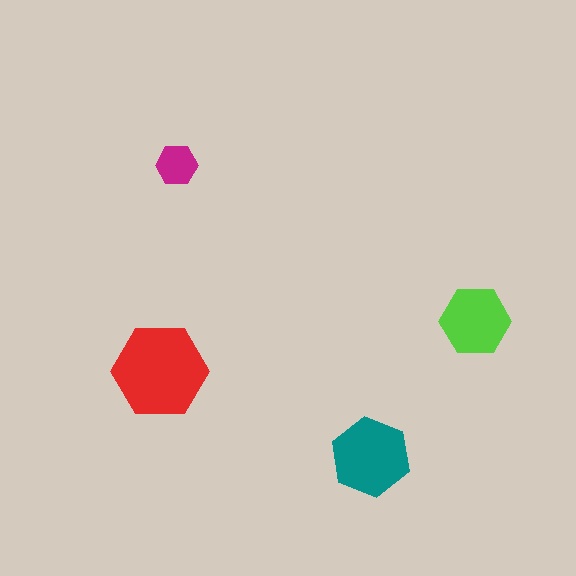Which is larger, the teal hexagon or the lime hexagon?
The teal one.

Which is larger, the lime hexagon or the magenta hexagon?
The lime one.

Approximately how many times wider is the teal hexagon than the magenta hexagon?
About 2 times wider.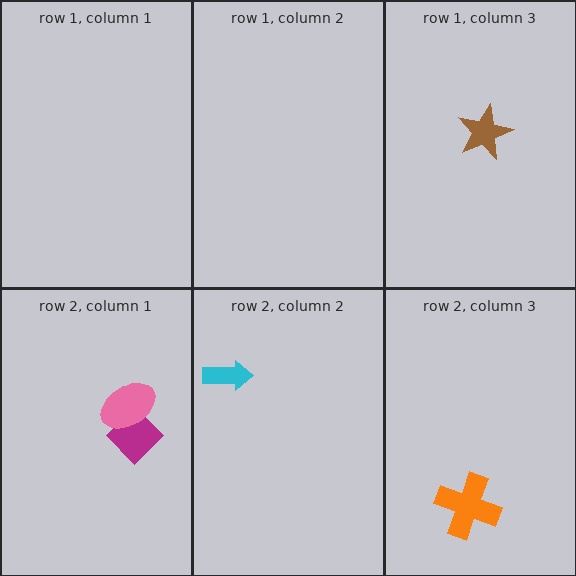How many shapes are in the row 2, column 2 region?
1.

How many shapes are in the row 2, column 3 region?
1.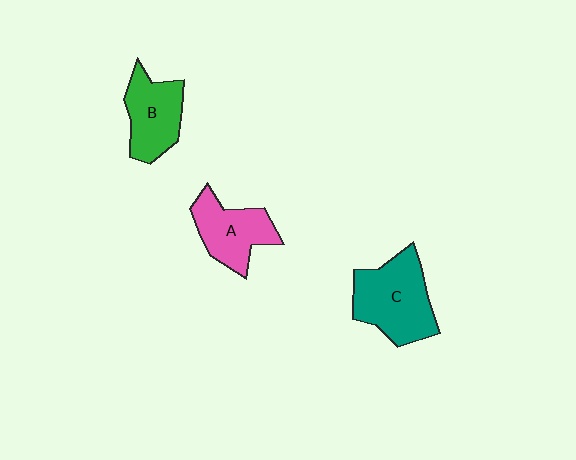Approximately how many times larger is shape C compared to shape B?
Approximately 1.4 times.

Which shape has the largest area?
Shape C (teal).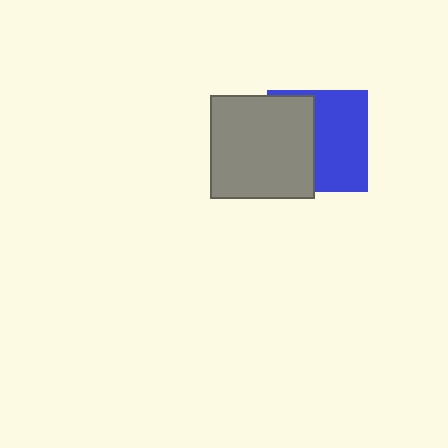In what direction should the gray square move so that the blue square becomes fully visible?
The gray square should move left. That is the shortest direction to clear the overlap and leave the blue square fully visible.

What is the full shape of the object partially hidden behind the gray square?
The partially hidden object is a blue square.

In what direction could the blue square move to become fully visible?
The blue square could move right. That would shift it out from behind the gray square entirely.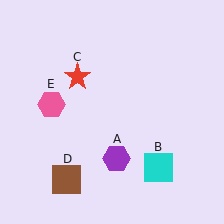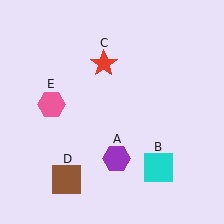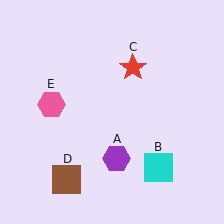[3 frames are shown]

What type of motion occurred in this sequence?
The red star (object C) rotated clockwise around the center of the scene.